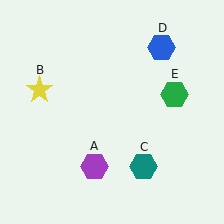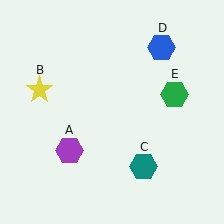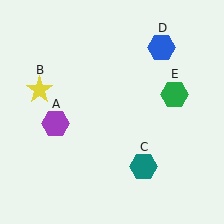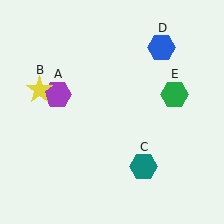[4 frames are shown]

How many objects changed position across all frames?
1 object changed position: purple hexagon (object A).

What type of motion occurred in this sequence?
The purple hexagon (object A) rotated clockwise around the center of the scene.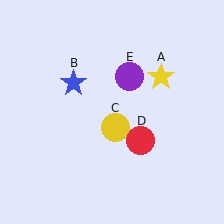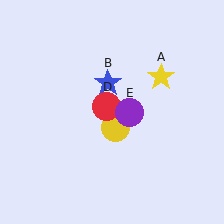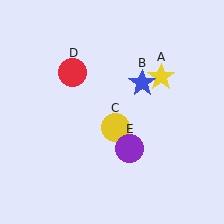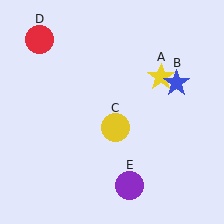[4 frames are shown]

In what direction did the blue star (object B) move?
The blue star (object B) moved right.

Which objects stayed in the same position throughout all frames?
Yellow star (object A) and yellow circle (object C) remained stationary.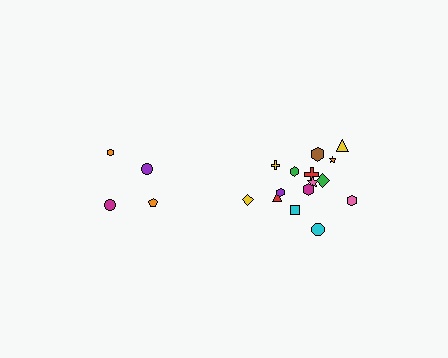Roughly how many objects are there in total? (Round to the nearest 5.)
Roughly 20 objects in total.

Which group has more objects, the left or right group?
The right group.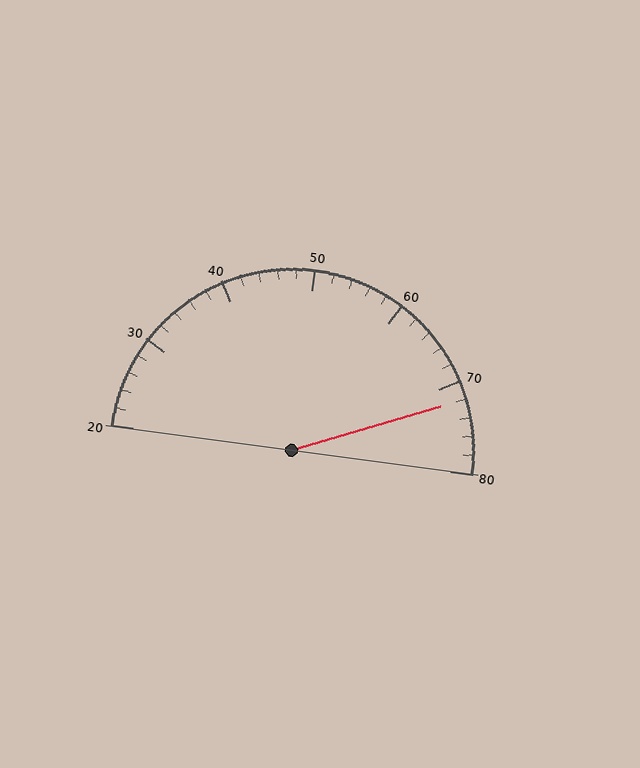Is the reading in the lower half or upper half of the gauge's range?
The reading is in the upper half of the range (20 to 80).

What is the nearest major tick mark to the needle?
The nearest major tick mark is 70.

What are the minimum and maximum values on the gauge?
The gauge ranges from 20 to 80.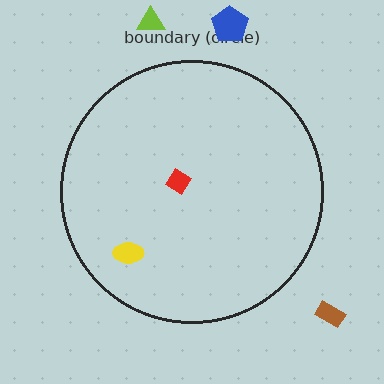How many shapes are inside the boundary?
2 inside, 3 outside.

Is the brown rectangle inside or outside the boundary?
Outside.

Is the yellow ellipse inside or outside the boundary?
Inside.